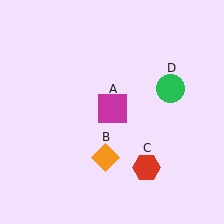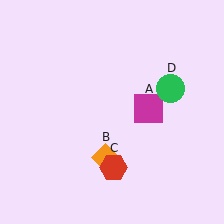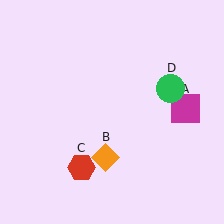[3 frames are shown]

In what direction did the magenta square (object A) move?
The magenta square (object A) moved right.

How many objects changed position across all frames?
2 objects changed position: magenta square (object A), red hexagon (object C).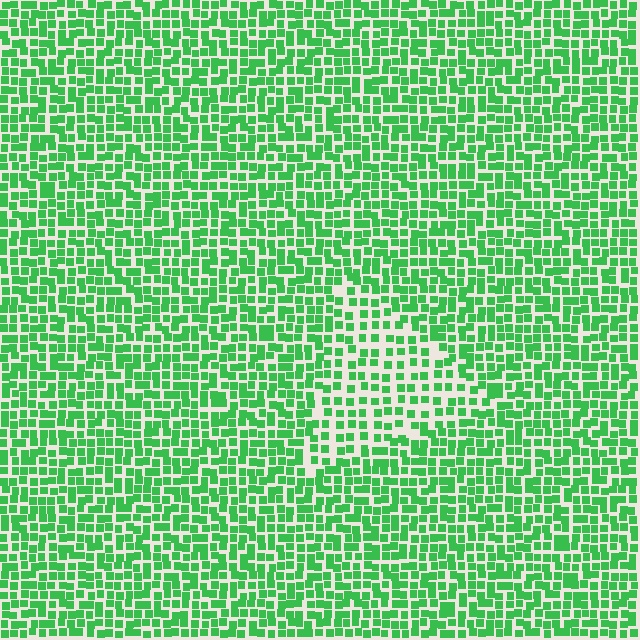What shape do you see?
I see a triangle.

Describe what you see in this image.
The image contains small green elements arranged at two different densities. A triangle-shaped region is visible where the elements are less densely packed than the surrounding area.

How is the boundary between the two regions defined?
The boundary is defined by a change in element density (approximately 1.7x ratio). All elements are the same color, size, and shape.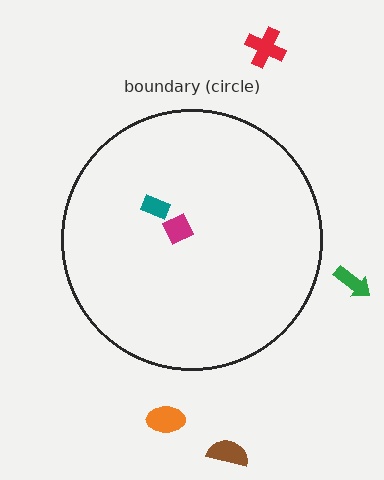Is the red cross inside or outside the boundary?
Outside.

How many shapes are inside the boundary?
2 inside, 4 outside.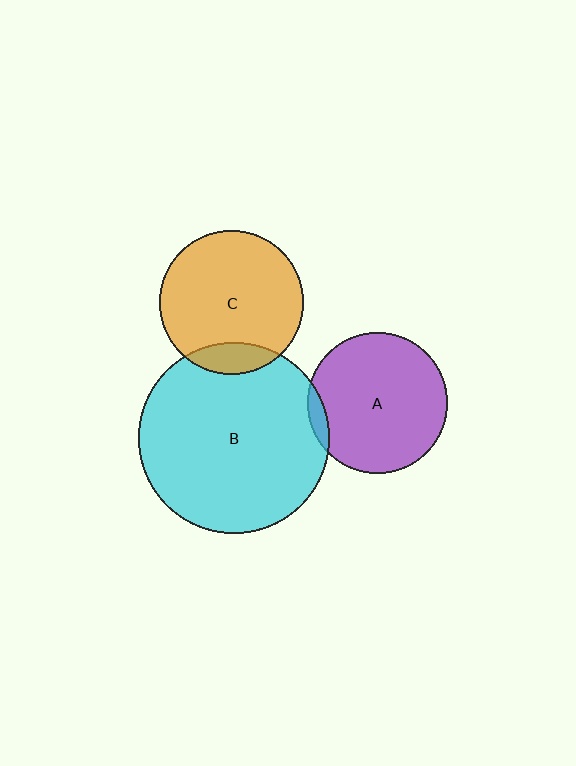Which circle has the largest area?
Circle B (cyan).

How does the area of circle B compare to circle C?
Approximately 1.8 times.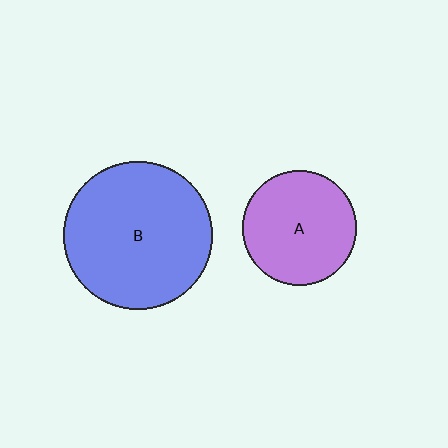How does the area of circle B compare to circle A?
Approximately 1.7 times.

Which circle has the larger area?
Circle B (blue).